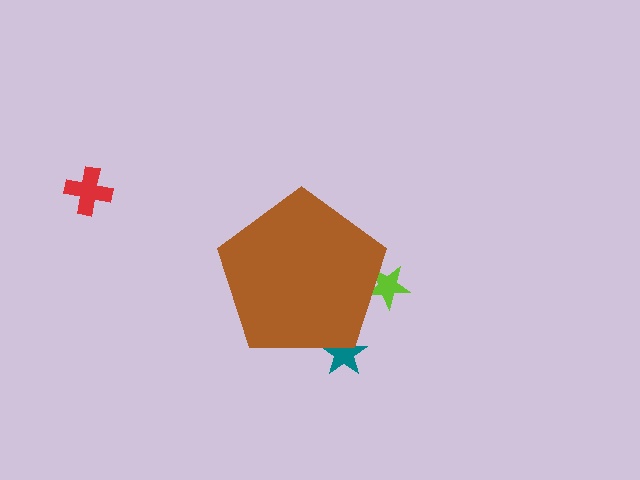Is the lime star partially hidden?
Yes, the lime star is partially hidden behind the brown pentagon.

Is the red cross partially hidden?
No, the red cross is fully visible.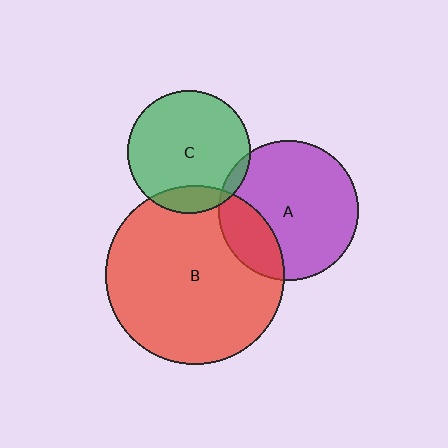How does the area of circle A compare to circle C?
Approximately 1.3 times.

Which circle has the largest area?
Circle B (red).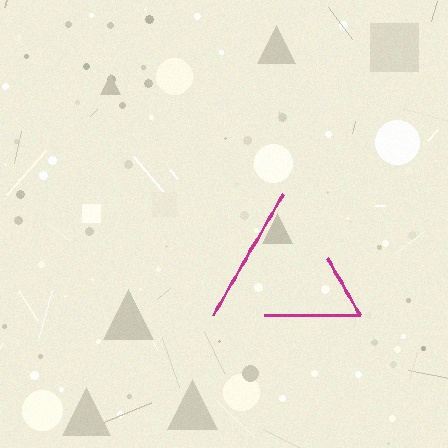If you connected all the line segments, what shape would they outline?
They would outline a triangle.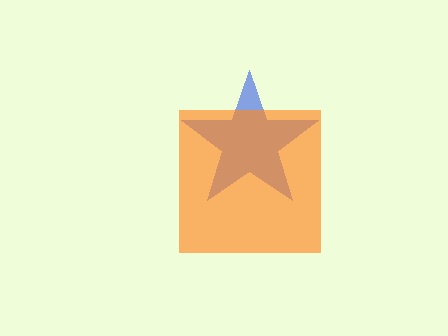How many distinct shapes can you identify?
There are 2 distinct shapes: a blue star, an orange square.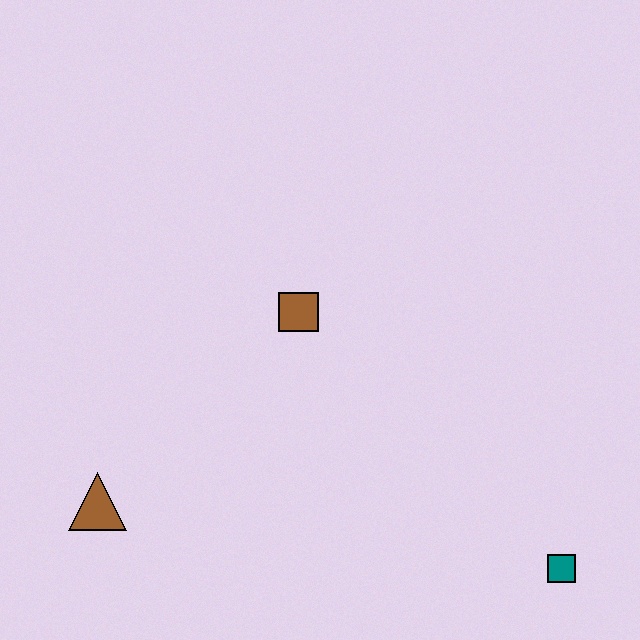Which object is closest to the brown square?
The brown triangle is closest to the brown square.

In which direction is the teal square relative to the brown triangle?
The teal square is to the right of the brown triangle.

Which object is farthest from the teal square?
The brown triangle is farthest from the teal square.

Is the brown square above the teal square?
Yes